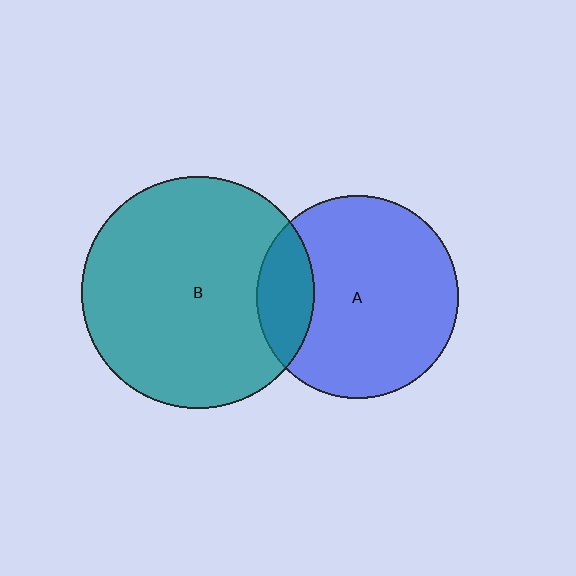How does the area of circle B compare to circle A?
Approximately 1.3 times.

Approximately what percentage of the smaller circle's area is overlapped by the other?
Approximately 20%.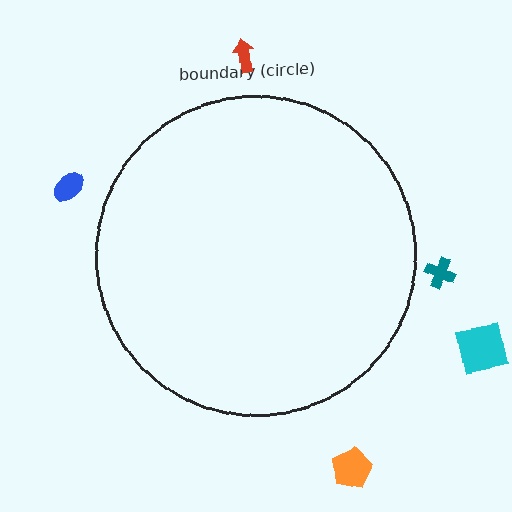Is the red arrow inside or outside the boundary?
Outside.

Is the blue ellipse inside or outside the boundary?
Outside.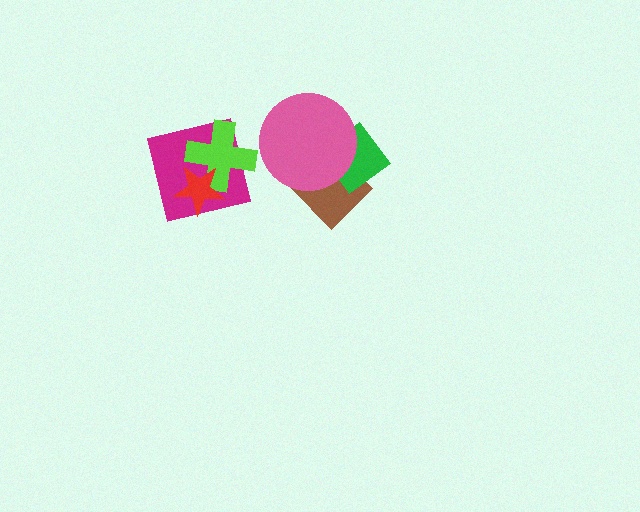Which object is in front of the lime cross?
The red star is in front of the lime cross.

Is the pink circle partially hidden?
No, no other shape covers it.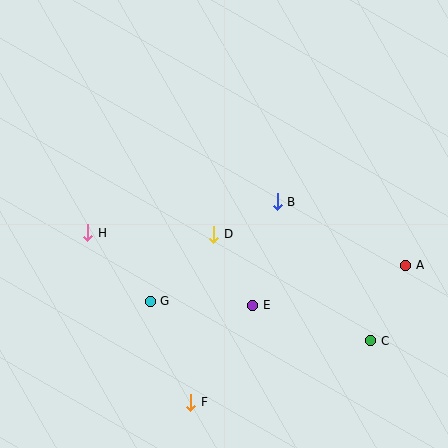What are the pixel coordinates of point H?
Point H is at (88, 233).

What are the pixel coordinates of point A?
Point A is at (406, 265).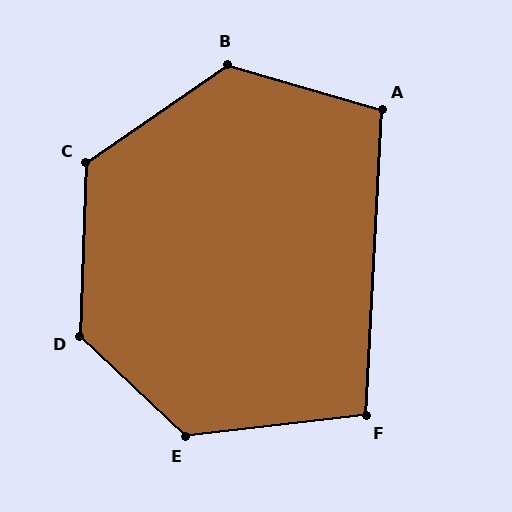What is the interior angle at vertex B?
Approximately 129 degrees (obtuse).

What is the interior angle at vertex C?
Approximately 127 degrees (obtuse).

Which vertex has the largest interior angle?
D, at approximately 131 degrees.